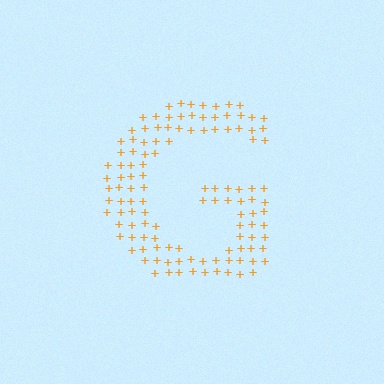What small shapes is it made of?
It is made of small plus signs.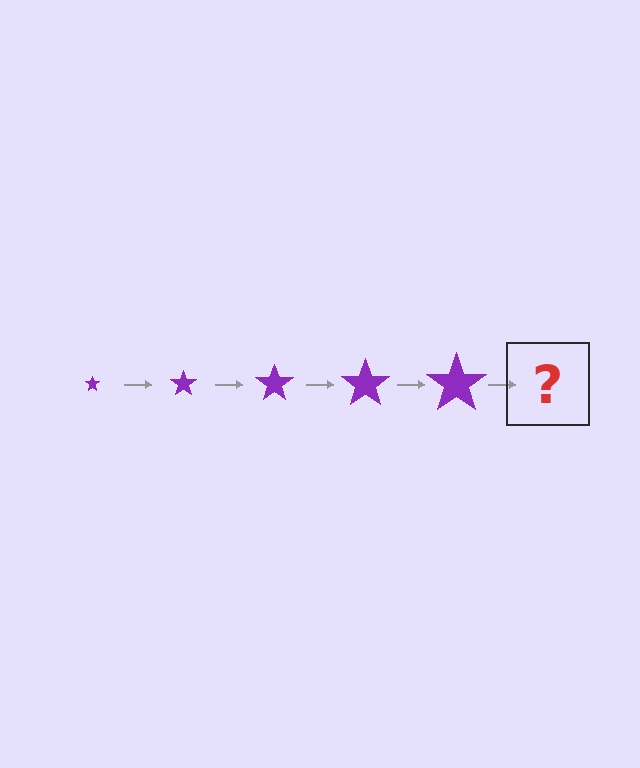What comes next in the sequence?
The next element should be a purple star, larger than the previous one.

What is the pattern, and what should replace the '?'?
The pattern is that the star gets progressively larger each step. The '?' should be a purple star, larger than the previous one.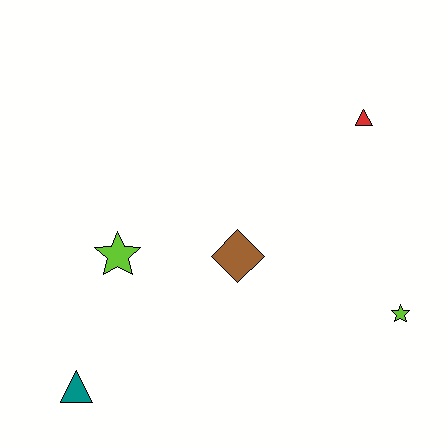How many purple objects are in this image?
There are no purple objects.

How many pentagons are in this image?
There are no pentagons.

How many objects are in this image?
There are 5 objects.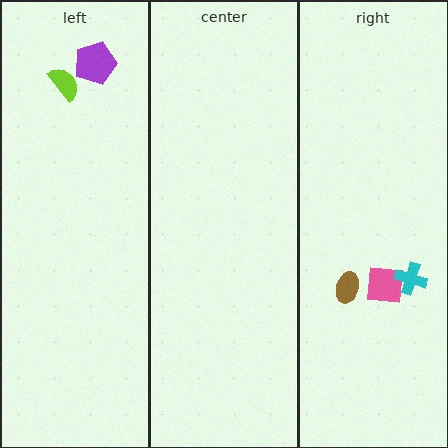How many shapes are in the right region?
3.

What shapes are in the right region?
The pink square, the cyan cross, the brown ellipse.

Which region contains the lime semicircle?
The left region.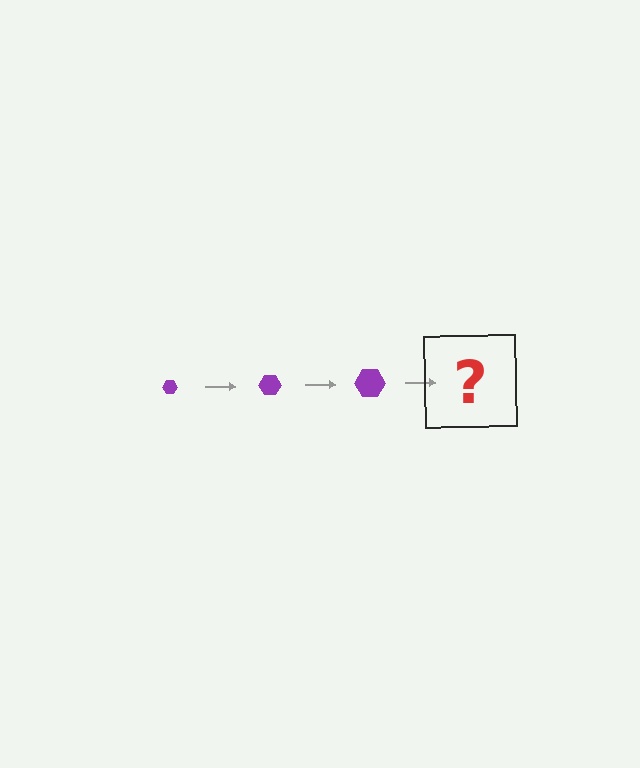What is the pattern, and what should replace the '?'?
The pattern is that the hexagon gets progressively larger each step. The '?' should be a purple hexagon, larger than the previous one.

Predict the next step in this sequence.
The next step is a purple hexagon, larger than the previous one.